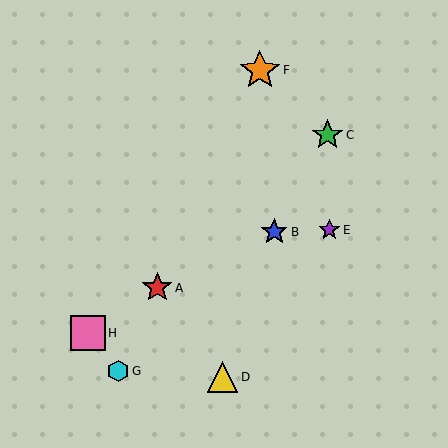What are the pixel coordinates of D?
Object D is at (223, 377).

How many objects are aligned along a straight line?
3 objects (A, F, G) are aligned along a straight line.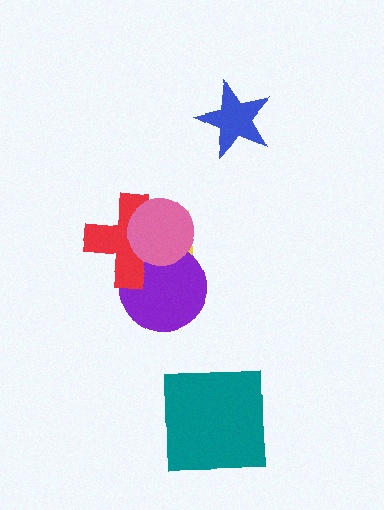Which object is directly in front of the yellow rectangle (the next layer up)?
The purple circle is directly in front of the yellow rectangle.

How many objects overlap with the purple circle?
3 objects overlap with the purple circle.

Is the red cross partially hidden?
Yes, it is partially covered by another shape.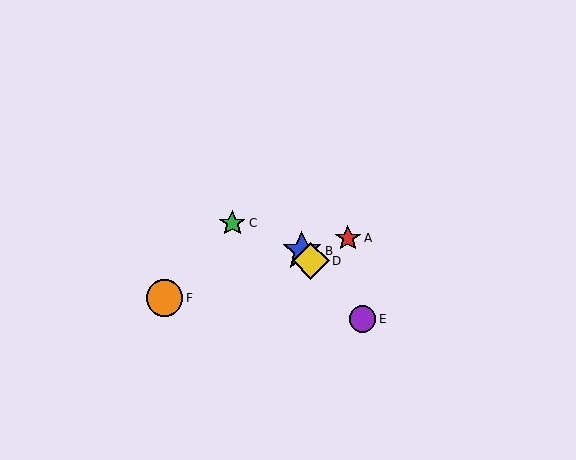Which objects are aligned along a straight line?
Objects B, D, E are aligned along a straight line.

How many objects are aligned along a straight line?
3 objects (B, D, E) are aligned along a straight line.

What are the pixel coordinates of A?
Object A is at (348, 238).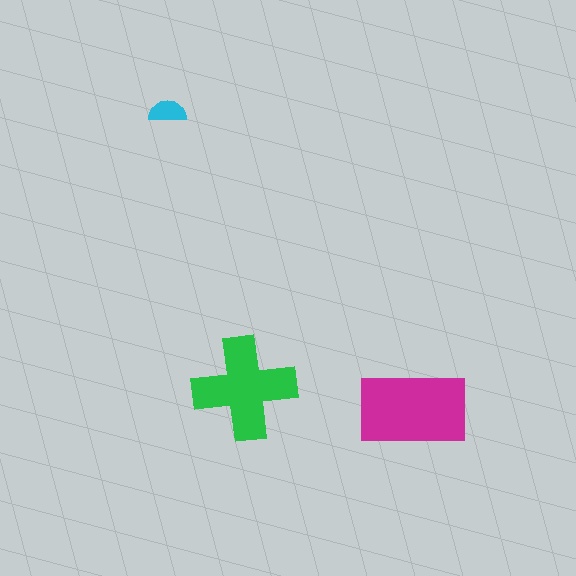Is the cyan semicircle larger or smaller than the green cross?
Smaller.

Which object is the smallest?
The cyan semicircle.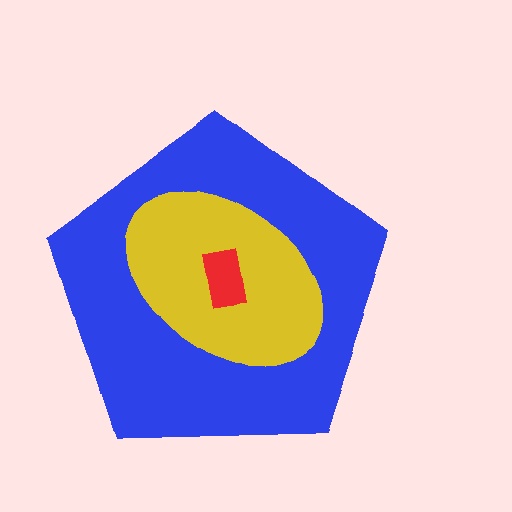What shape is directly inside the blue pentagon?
The yellow ellipse.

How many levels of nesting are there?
3.